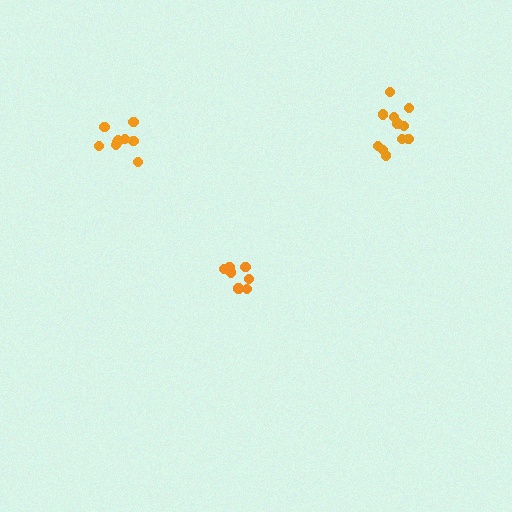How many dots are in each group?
Group 1: 8 dots, Group 2: 11 dots, Group 3: 9 dots (28 total).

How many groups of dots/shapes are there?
There are 3 groups.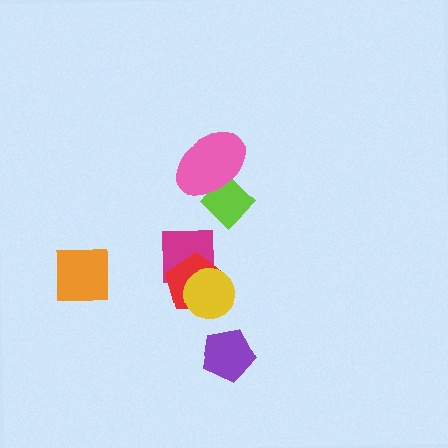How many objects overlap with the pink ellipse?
1 object overlaps with the pink ellipse.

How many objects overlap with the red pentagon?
2 objects overlap with the red pentagon.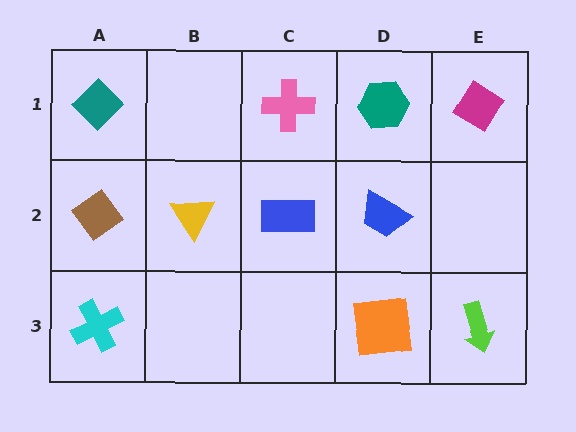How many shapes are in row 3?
3 shapes.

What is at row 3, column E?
A lime arrow.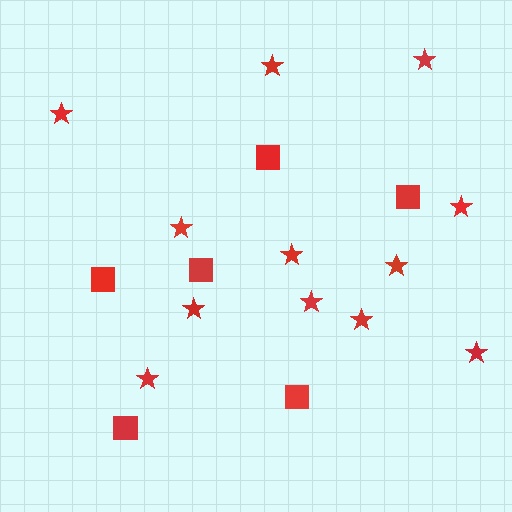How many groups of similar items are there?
There are 2 groups: one group of stars (12) and one group of squares (6).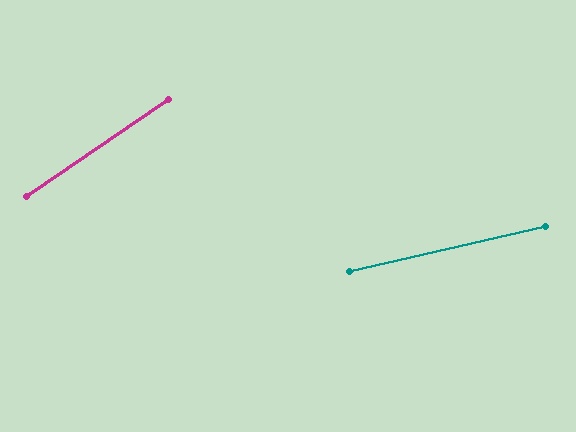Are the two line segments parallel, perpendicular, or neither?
Neither parallel nor perpendicular — they differ by about 21°.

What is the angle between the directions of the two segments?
Approximately 21 degrees.